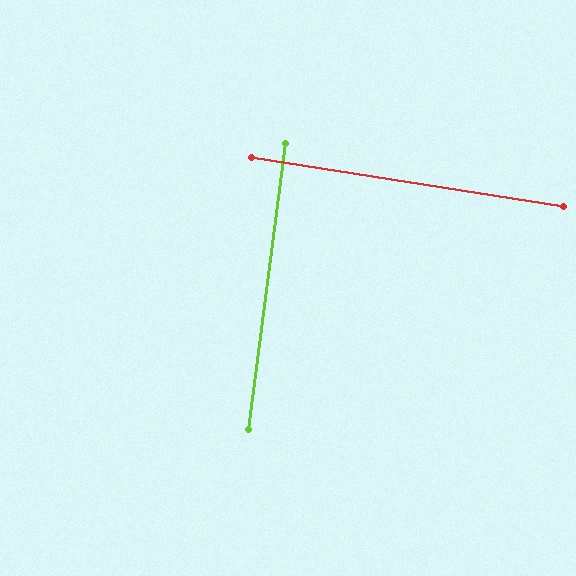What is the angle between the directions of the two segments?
Approximately 88 degrees.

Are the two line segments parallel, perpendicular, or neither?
Perpendicular — they meet at approximately 88°.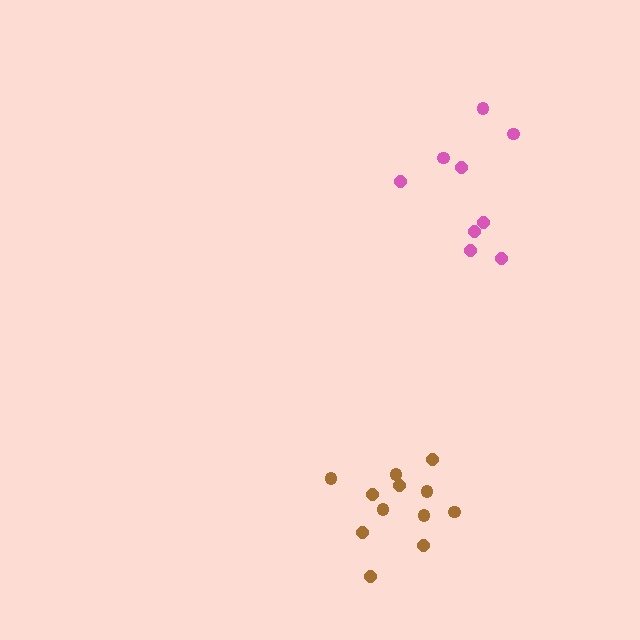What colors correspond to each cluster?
The clusters are colored: pink, brown.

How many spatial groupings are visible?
There are 2 spatial groupings.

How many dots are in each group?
Group 1: 9 dots, Group 2: 12 dots (21 total).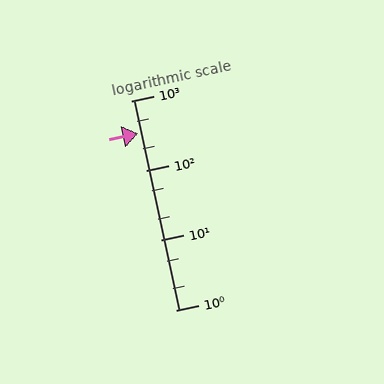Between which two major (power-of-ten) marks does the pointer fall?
The pointer is between 100 and 1000.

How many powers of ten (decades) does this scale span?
The scale spans 3 decades, from 1 to 1000.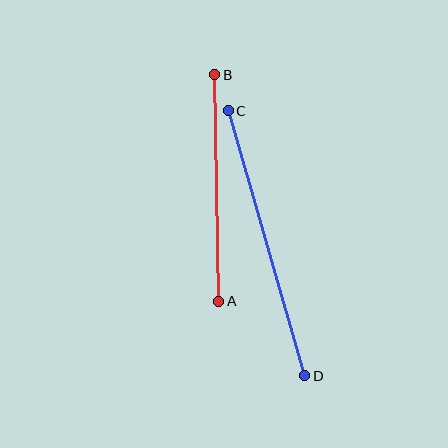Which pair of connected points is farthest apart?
Points C and D are farthest apart.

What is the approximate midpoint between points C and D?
The midpoint is at approximately (267, 243) pixels.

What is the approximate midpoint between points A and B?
The midpoint is at approximately (217, 188) pixels.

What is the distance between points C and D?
The distance is approximately 276 pixels.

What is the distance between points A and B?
The distance is approximately 226 pixels.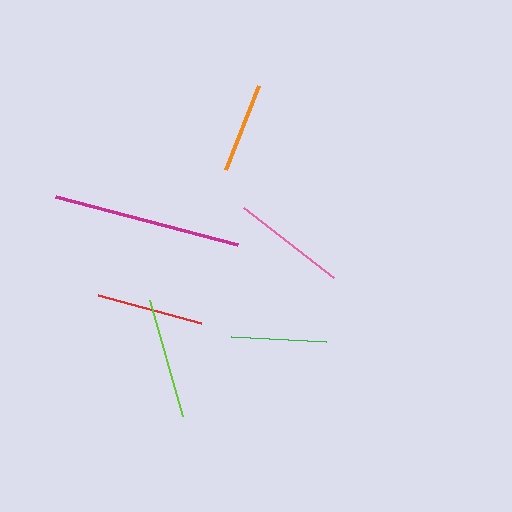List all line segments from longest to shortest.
From longest to shortest: magenta, lime, pink, red, green, orange.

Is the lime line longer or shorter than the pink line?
The lime line is longer than the pink line.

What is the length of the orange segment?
The orange segment is approximately 91 pixels long.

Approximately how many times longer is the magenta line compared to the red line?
The magenta line is approximately 1.8 times the length of the red line.